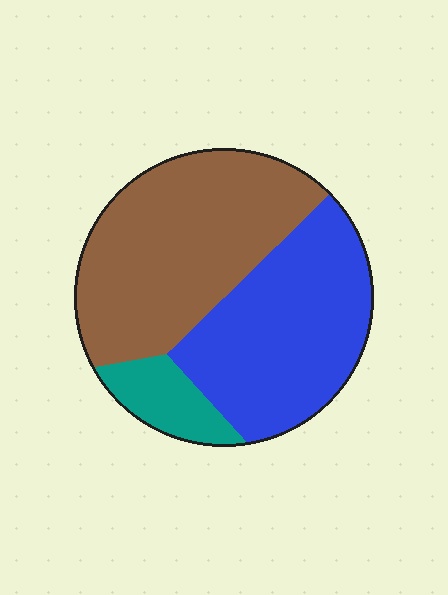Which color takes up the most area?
Brown, at roughly 50%.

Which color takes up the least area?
Teal, at roughly 10%.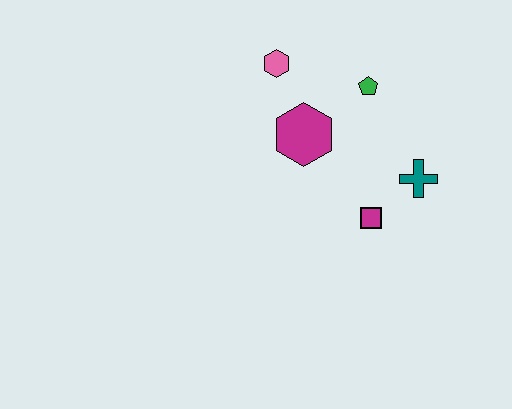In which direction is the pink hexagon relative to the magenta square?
The pink hexagon is above the magenta square.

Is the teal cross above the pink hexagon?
No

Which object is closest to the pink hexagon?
The magenta hexagon is closest to the pink hexagon.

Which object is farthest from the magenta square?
The pink hexagon is farthest from the magenta square.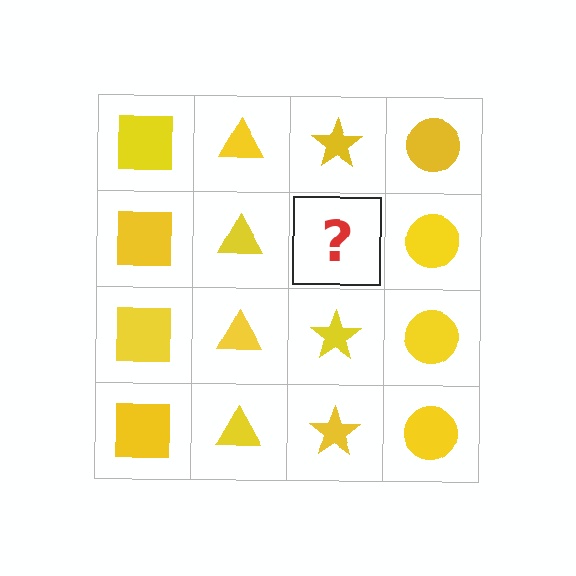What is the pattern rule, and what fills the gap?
The rule is that each column has a consistent shape. The gap should be filled with a yellow star.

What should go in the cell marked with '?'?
The missing cell should contain a yellow star.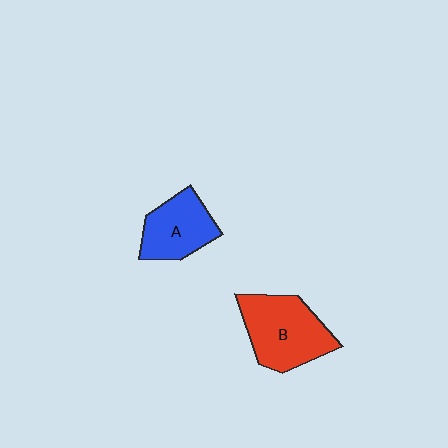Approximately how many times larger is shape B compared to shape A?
Approximately 1.3 times.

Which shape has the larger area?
Shape B (red).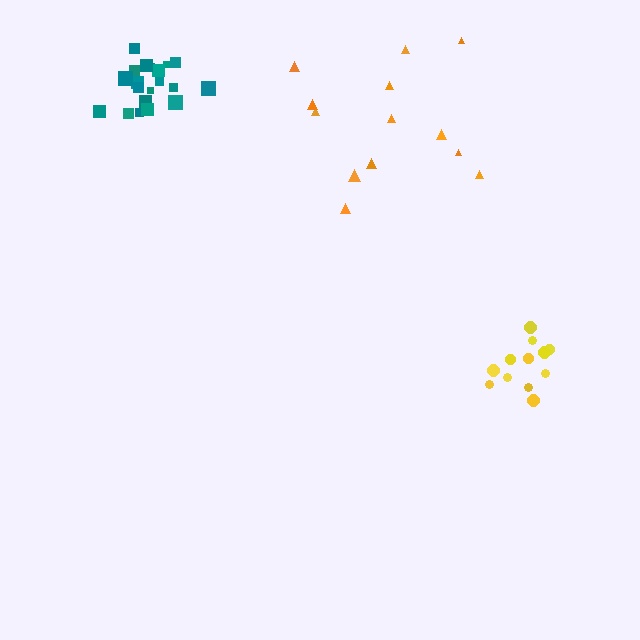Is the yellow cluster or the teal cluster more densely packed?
Teal.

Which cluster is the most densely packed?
Teal.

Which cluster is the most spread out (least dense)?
Orange.